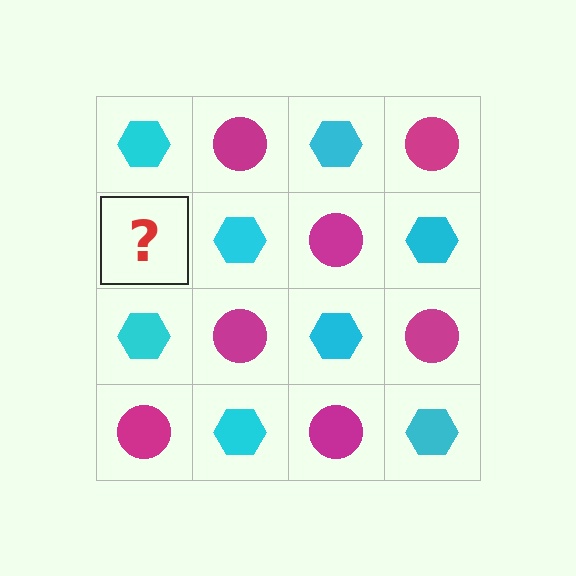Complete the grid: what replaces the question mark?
The question mark should be replaced with a magenta circle.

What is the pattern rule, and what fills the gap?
The rule is that it alternates cyan hexagon and magenta circle in a checkerboard pattern. The gap should be filled with a magenta circle.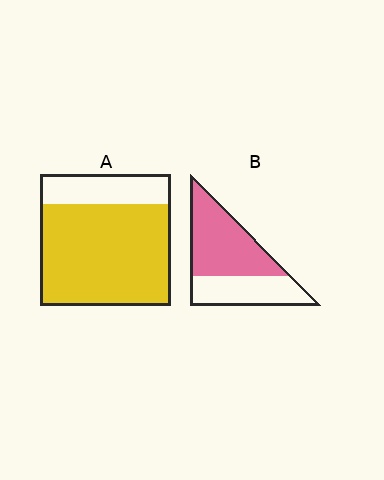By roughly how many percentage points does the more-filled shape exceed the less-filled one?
By roughly 15 percentage points (A over B).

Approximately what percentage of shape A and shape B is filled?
A is approximately 75% and B is approximately 60%.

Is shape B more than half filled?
Yes.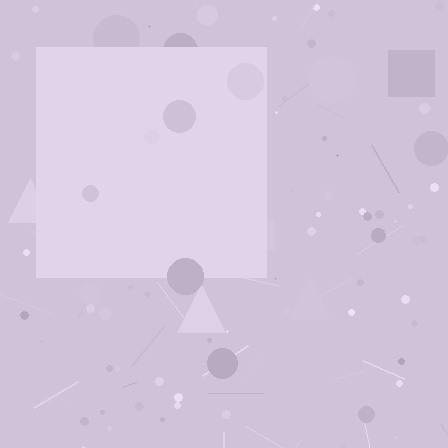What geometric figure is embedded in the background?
A square is embedded in the background.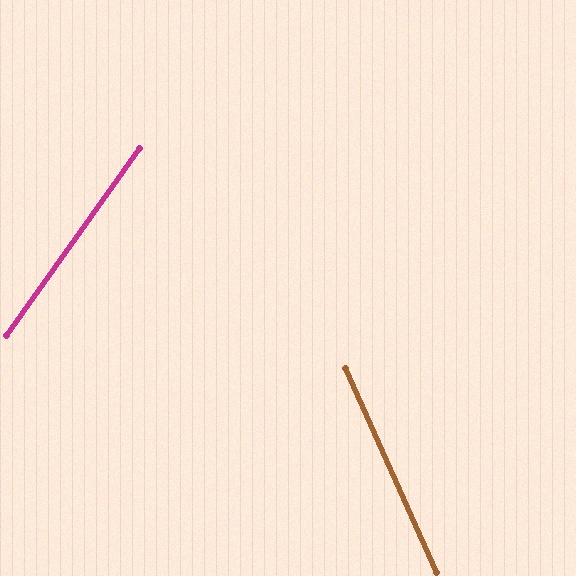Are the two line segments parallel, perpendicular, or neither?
Neither parallel nor perpendicular — they differ by about 59°.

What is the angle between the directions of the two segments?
Approximately 59 degrees.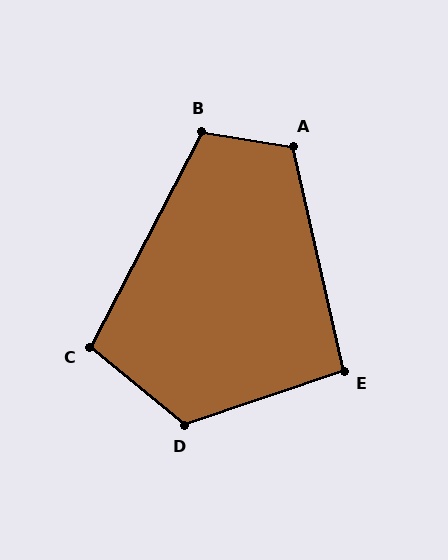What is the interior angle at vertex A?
Approximately 112 degrees (obtuse).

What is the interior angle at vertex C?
Approximately 102 degrees (obtuse).